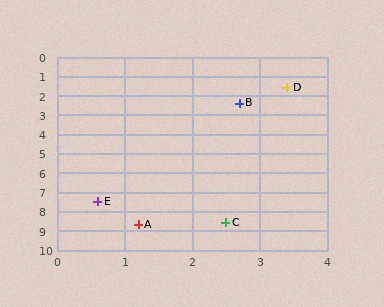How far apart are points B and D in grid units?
Points B and D are about 1.1 grid units apart.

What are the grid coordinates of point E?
Point E is at approximately (0.6, 7.5).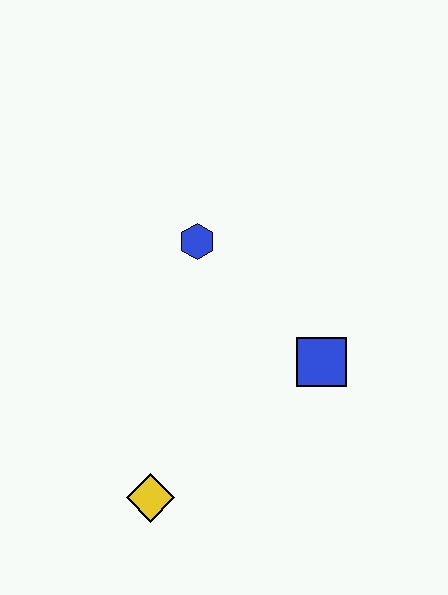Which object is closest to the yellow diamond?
The blue square is closest to the yellow diamond.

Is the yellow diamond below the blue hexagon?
Yes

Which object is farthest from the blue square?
The yellow diamond is farthest from the blue square.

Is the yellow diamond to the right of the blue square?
No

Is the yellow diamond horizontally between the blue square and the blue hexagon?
No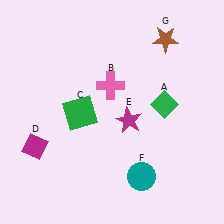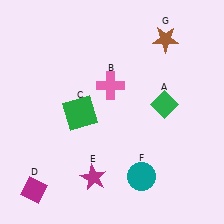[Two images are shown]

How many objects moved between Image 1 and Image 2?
2 objects moved between the two images.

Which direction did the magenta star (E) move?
The magenta star (E) moved down.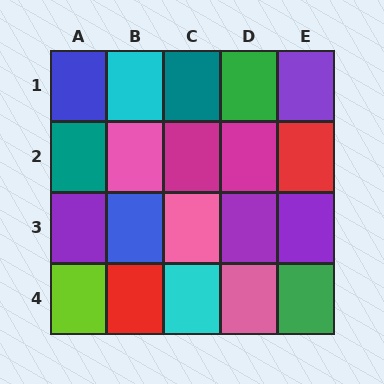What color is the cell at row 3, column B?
Blue.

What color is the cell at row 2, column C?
Magenta.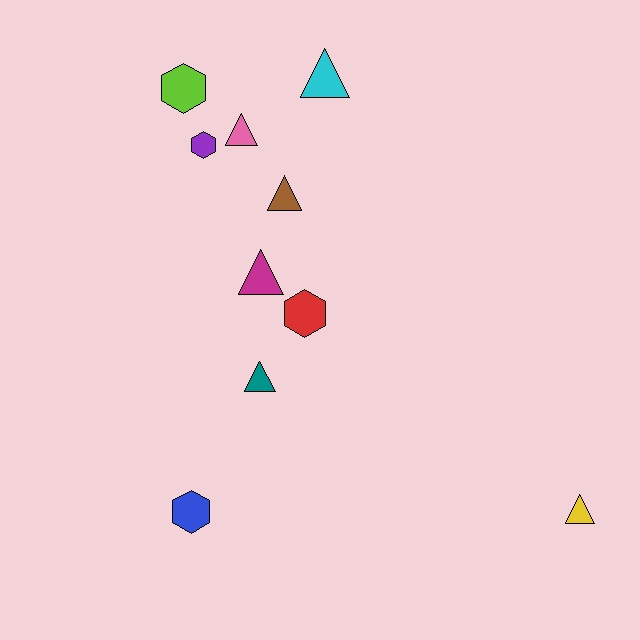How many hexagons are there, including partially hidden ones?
There are 4 hexagons.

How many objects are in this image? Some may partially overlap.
There are 10 objects.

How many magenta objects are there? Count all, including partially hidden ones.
There is 1 magenta object.